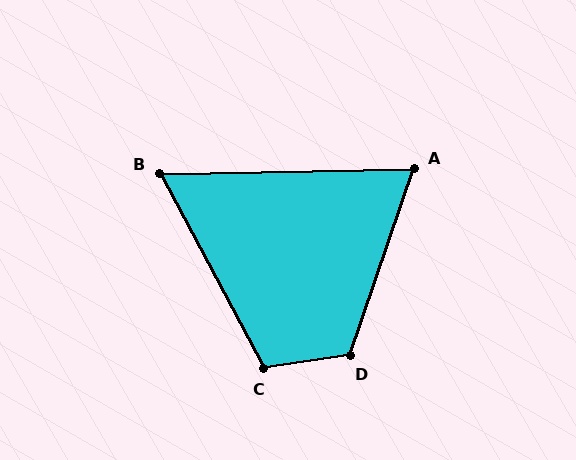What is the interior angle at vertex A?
Approximately 70 degrees (acute).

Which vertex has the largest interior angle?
D, at approximately 117 degrees.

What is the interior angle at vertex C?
Approximately 110 degrees (obtuse).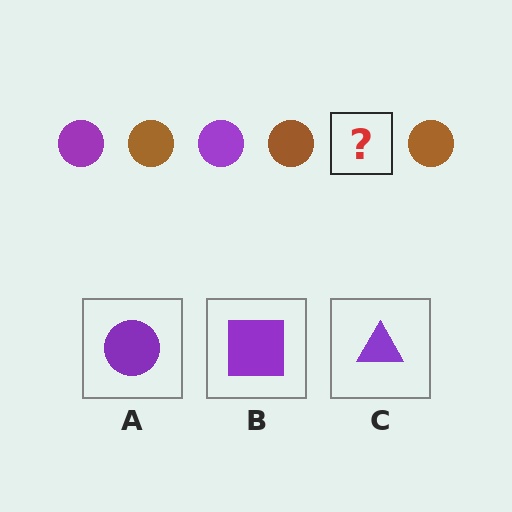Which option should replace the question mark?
Option A.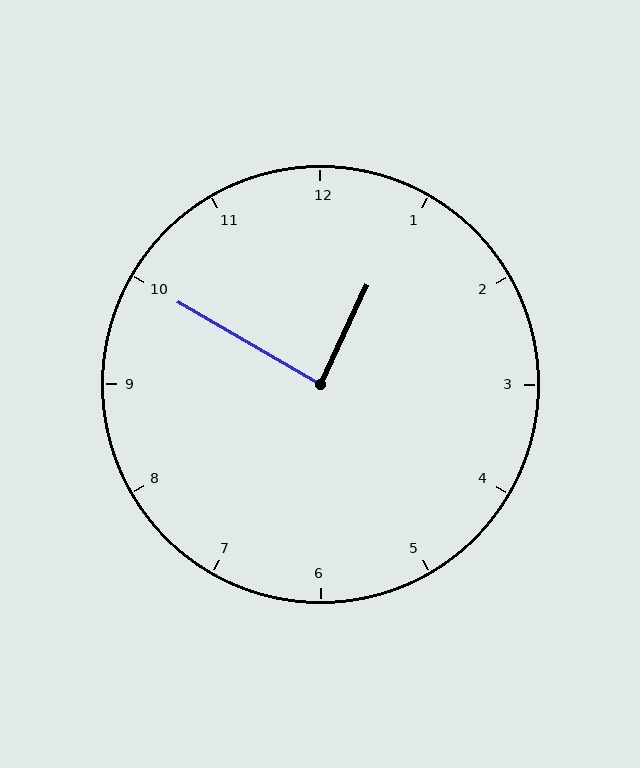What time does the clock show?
12:50.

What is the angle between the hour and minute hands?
Approximately 85 degrees.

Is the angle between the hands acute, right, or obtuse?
It is right.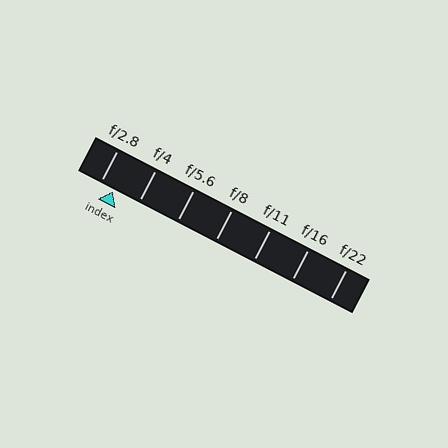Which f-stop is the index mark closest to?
The index mark is closest to f/2.8.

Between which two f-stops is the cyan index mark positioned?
The index mark is between f/2.8 and f/4.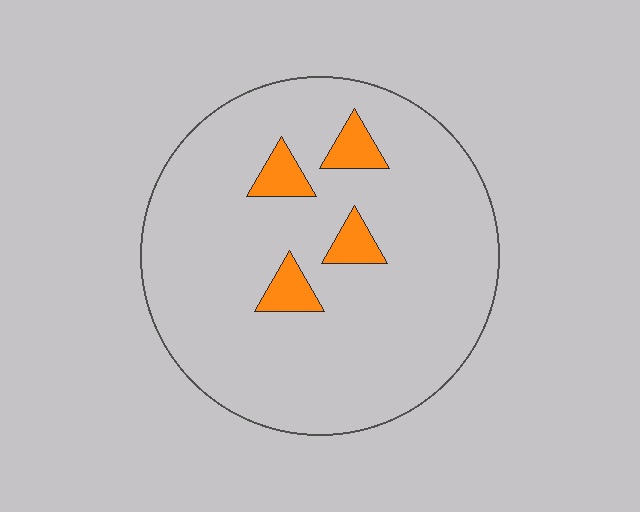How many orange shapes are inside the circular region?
4.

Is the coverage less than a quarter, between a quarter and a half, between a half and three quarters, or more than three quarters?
Less than a quarter.